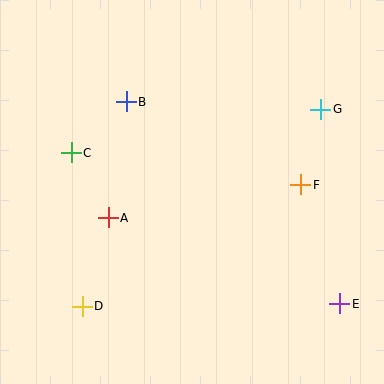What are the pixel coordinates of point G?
Point G is at (321, 109).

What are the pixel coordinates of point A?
Point A is at (108, 218).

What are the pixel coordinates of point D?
Point D is at (82, 307).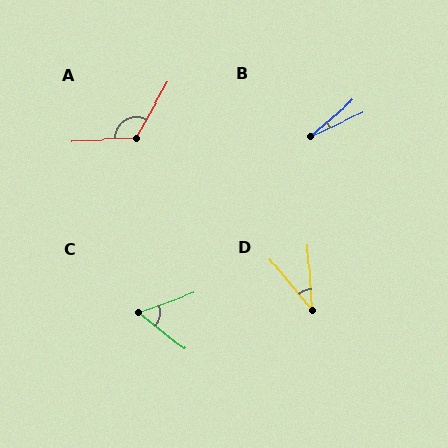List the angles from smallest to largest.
B (16°), D (36°), C (59°), A (122°).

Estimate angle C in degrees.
Approximately 59 degrees.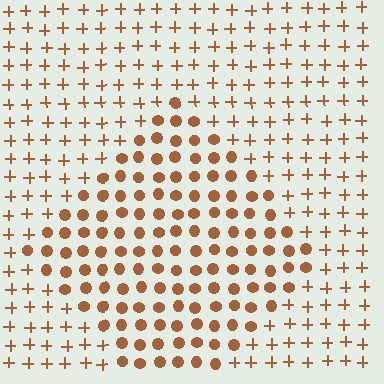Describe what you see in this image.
The image is filled with small brown elements arranged in a uniform grid. A diamond-shaped region contains circles, while the surrounding area contains plus signs. The boundary is defined purely by the change in element shape.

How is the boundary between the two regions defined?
The boundary is defined by a change in element shape: circles inside vs. plus signs outside. All elements share the same color and spacing.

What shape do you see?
I see a diamond.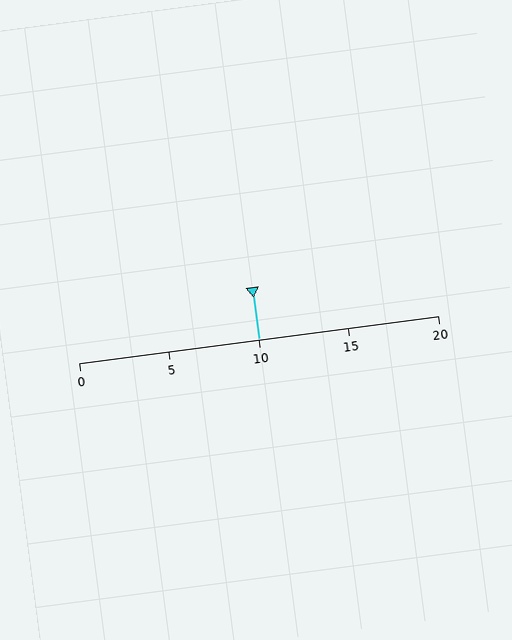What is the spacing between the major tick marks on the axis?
The major ticks are spaced 5 apart.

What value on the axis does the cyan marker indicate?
The marker indicates approximately 10.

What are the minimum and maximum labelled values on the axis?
The axis runs from 0 to 20.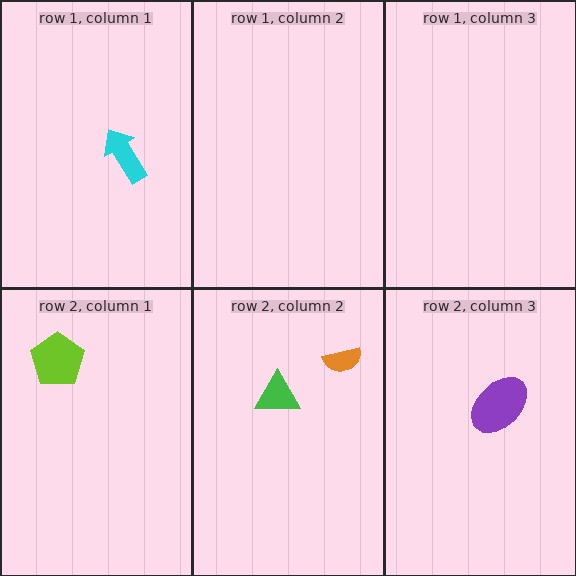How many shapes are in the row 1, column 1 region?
1.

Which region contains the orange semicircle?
The row 2, column 2 region.